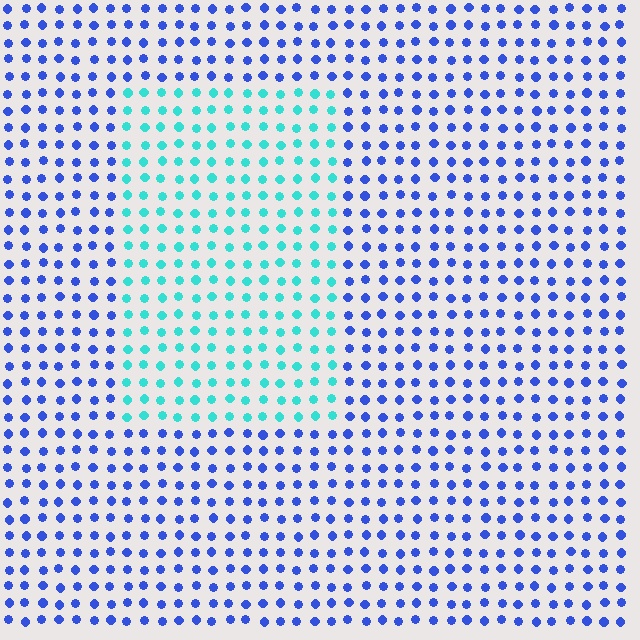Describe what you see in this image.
The image is filled with small blue elements in a uniform arrangement. A rectangle-shaped region is visible where the elements are tinted to a slightly different hue, forming a subtle color boundary.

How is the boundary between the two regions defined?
The boundary is defined purely by a slight shift in hue (about 55 degrees). Spacing, size, and orientation are identical on both sides.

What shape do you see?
I see a rectangle.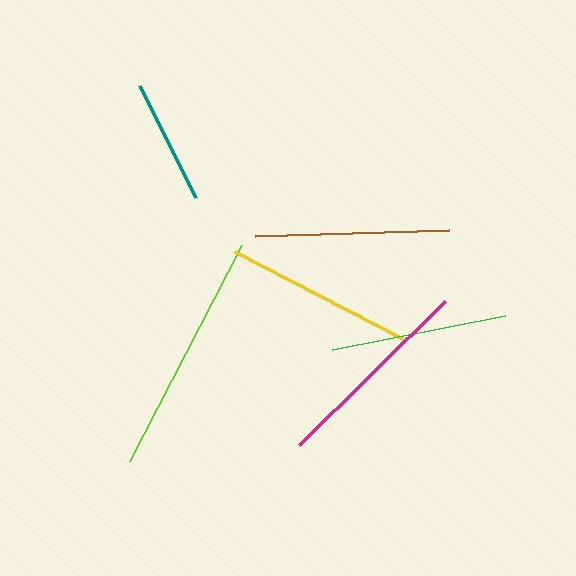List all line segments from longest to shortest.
From longest to shortest: lime, magenta, brown, yellow, green, teal.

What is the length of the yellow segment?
The yellow segment is approximately 189 pixels long.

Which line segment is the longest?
The lime line is the longest at approximately 243 pixels.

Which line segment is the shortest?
The teal line is the shortest at approximately 125 pixels.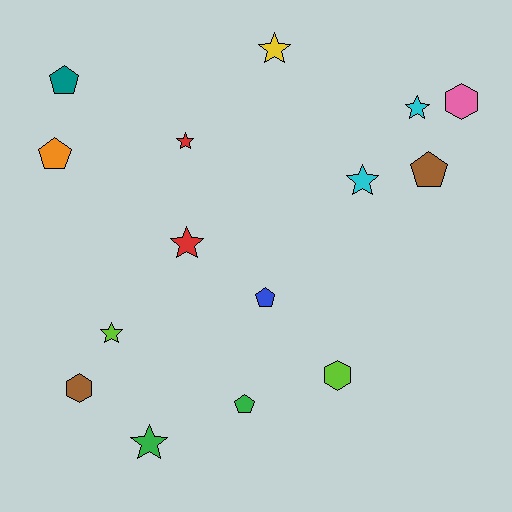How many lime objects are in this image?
There are 2 lime objects.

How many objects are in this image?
There are 15 objects.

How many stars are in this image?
There are 7 stars.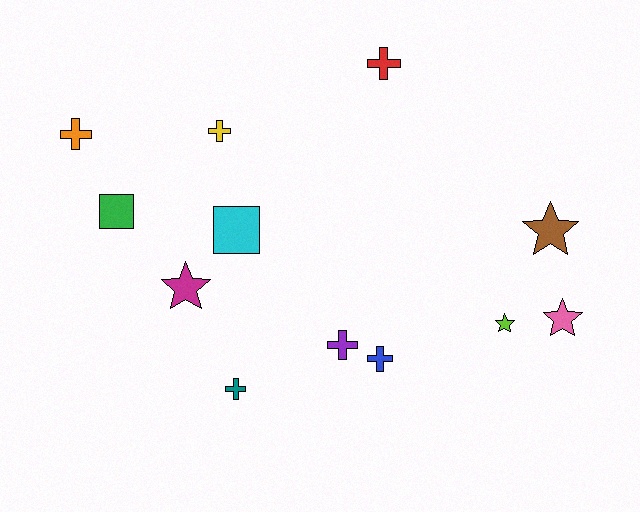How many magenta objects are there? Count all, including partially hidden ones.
There is 1 magenta object.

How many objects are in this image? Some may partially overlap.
There are 12 objects.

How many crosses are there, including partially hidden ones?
There are 6 crosses.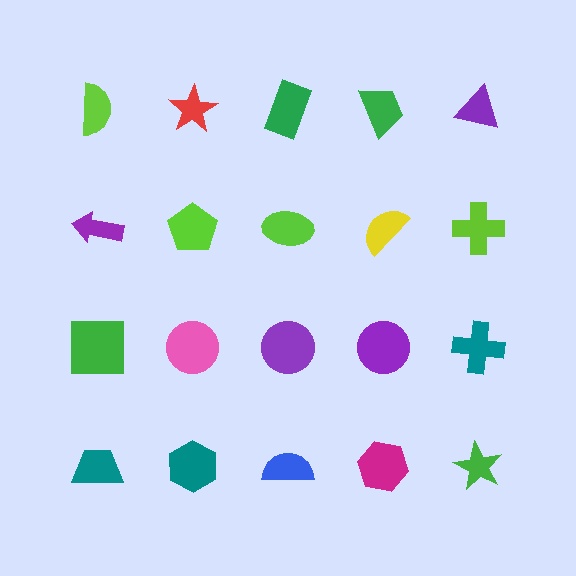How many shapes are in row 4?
5 shapes.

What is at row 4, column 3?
A blue semicircle.